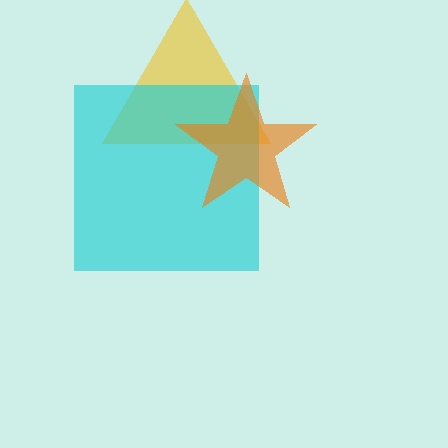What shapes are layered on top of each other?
The layered shapes are: a yellow triangle, a cyan square, an orange star.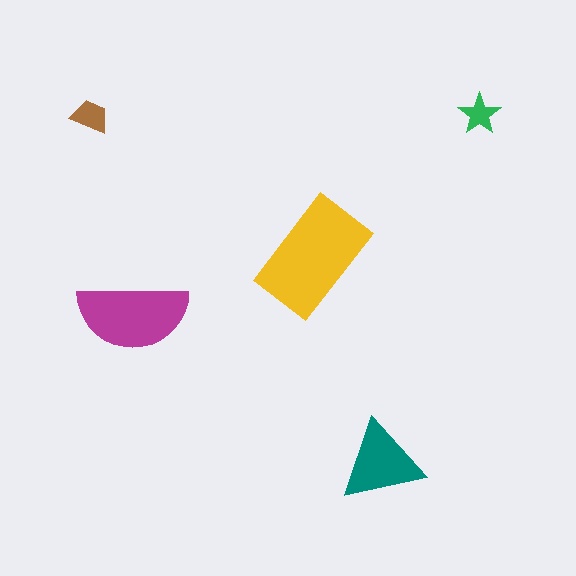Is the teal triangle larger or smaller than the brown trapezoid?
Larger.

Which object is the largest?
The yellow rectangle.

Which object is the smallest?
The green star.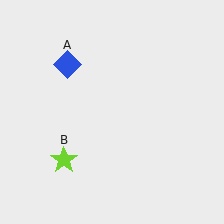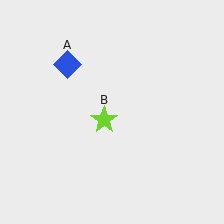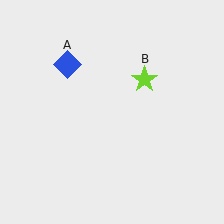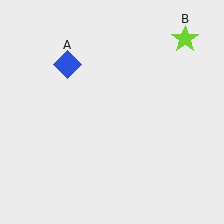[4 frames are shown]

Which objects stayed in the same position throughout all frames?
Blue diamond (object A) remained stationary.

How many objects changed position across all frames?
1 object changed position: lime star (object B).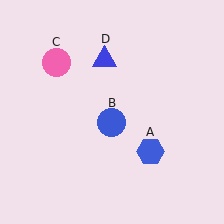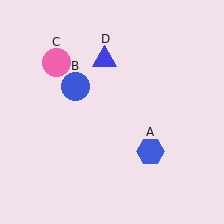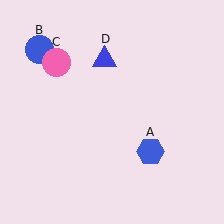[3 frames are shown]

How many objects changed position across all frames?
1 object changed position: blue circle (object B).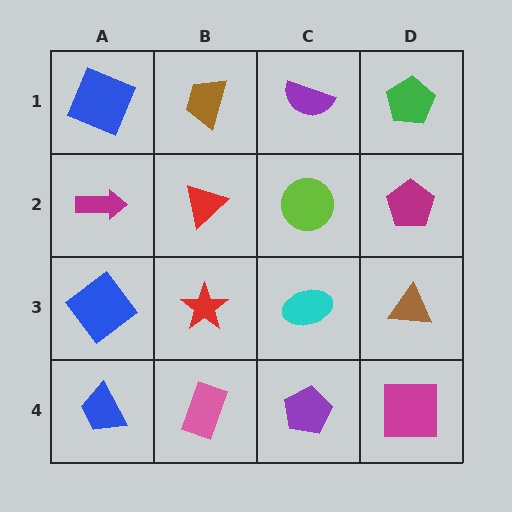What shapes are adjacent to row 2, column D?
A green pentagon (row 1, column D), a brown triangle (row 3, column D), a lime circle (row 2, column C).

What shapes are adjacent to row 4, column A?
A blue diamond (row 3, column A), a pink rectangle (row 4, column B).